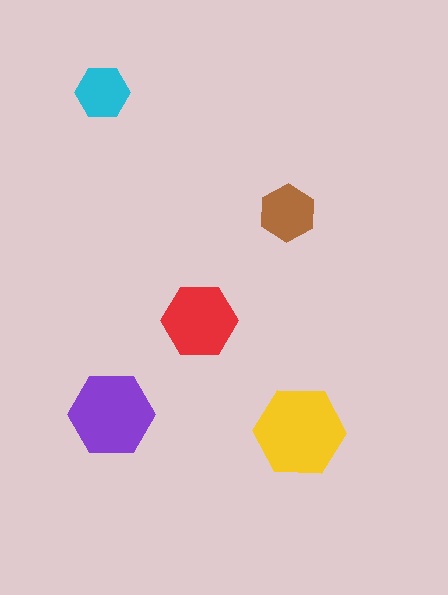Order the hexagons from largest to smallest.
the yellow one, the purple one, the red one, the brown one, the cyan one.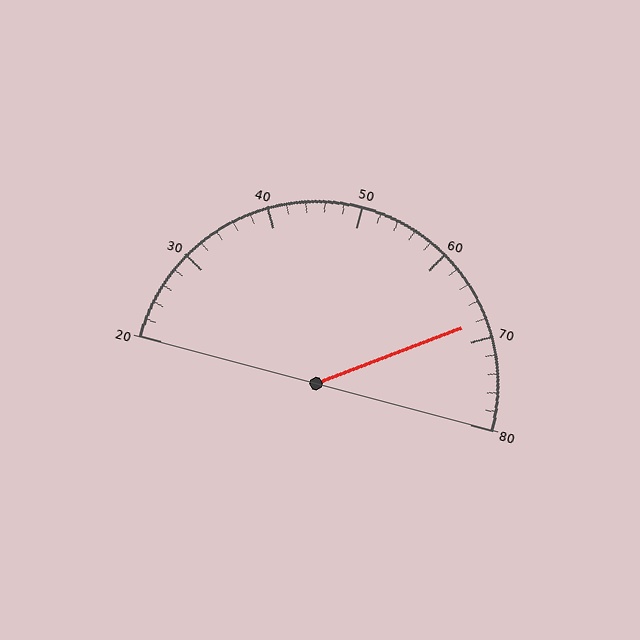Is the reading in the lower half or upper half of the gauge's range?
The reading is in the upper half of the range (20 to 80).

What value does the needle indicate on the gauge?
The needle indicates approximately 68.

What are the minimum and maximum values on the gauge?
The gauge ranges from 20 to 80.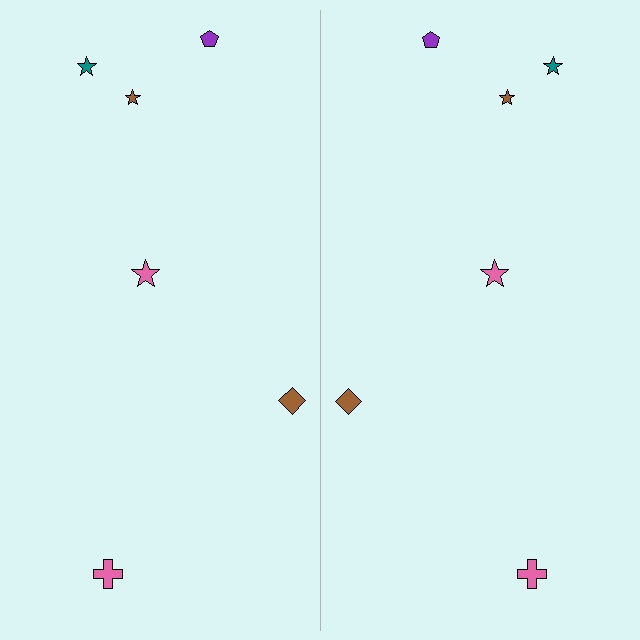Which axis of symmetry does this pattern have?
The pattern has a vertical axis of symmetry running through the center of the image.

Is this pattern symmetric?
Yes, this pattern has bilateral (reflection) symmetry.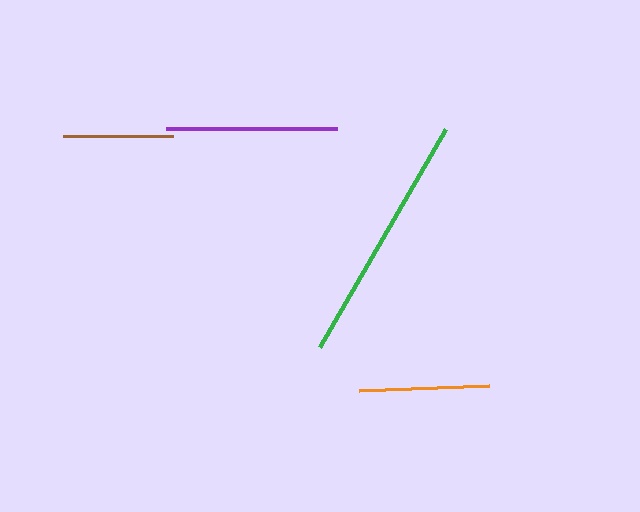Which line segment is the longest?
The green line is the longest at approximately 252 pixels.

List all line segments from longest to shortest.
From longest to shortest: green, purple, orange, brown.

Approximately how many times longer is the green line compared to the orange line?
The green line is approximately 1.9 times the length of the orange line.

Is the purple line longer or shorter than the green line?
The green line is longer than the purple line.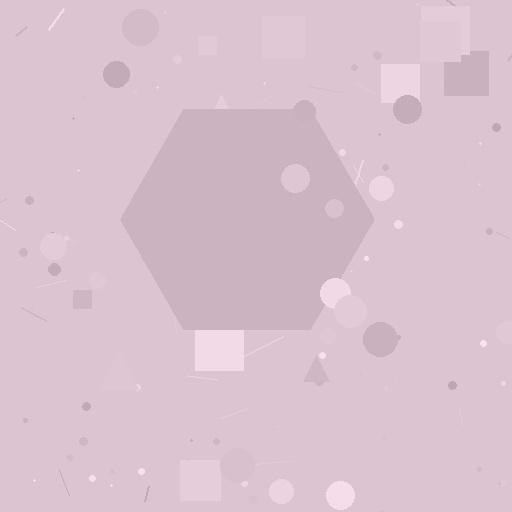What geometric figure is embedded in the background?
A hexagon is embedded in the background.